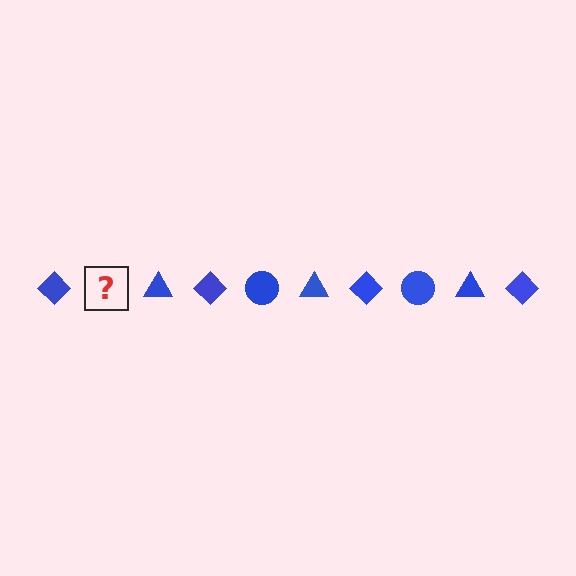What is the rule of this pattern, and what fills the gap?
The rule is that the pattern cycles through diamond, circle, triangle shapes in blue. The gap should be filled with a blue circle.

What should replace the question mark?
The question mark should be replaced with a blue circle.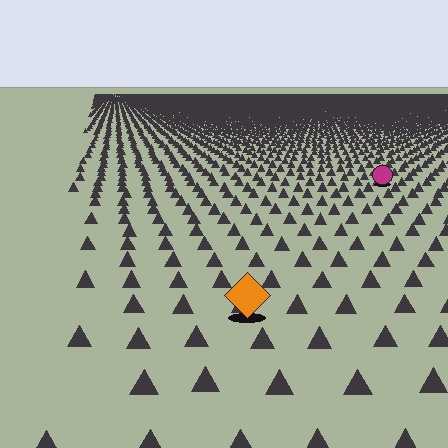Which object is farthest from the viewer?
The magenta circle is farthest from the viewer. It appears smaller and the ground texture around it is denser.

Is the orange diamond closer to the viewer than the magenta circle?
Yes. The orange diamond is closer — you can tell from the texture gradient: the ground texture is coarser near it.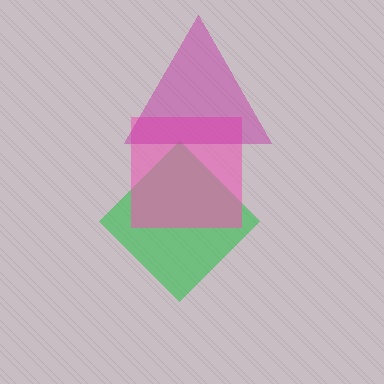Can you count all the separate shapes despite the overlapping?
Yes, there are 3 separate shapes.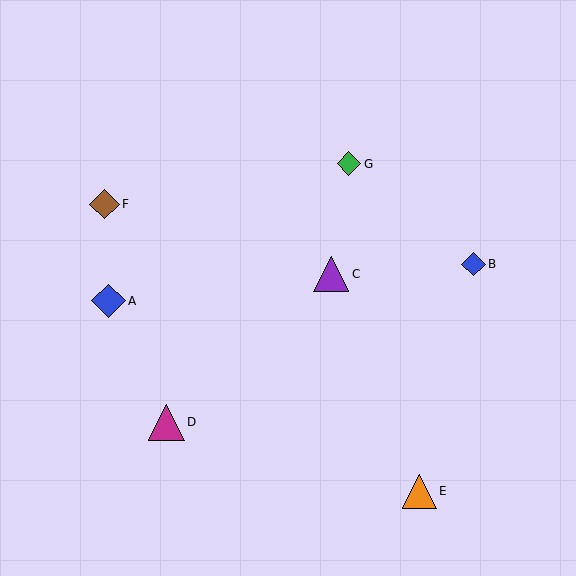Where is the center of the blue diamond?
The center of the blue diamond is at (108, 301).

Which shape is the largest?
The magenta triangle (labeled D) is the largest.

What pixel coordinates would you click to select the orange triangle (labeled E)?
Click at (419, 491) to select the orange triangle E.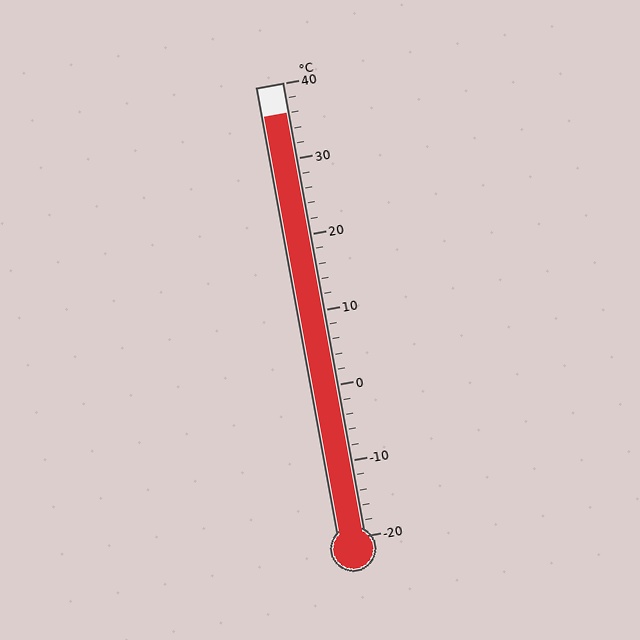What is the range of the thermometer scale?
The thermometer scale ranges from -20°C to 40°C.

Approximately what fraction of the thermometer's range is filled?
The thermometer is filled to approximately 95% of its range.